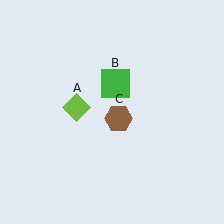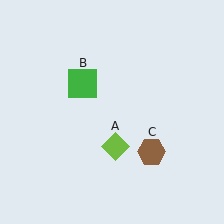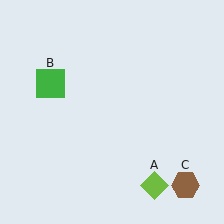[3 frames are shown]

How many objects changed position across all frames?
3 objects changed position: lime diamond (object A), green square (object B), brown hexagon (object C).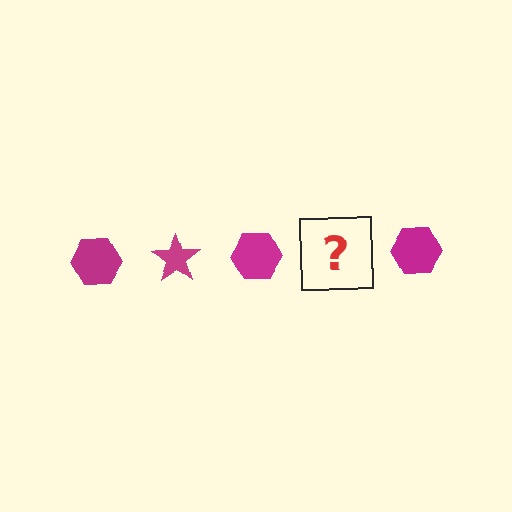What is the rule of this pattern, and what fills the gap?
The rule is that the pattern cycles through hexagon, star shapes in magenta. The gap should be filled with a magenta star.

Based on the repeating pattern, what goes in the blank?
The blank should be a magenta star.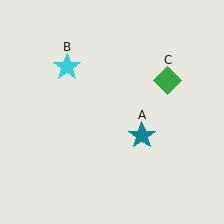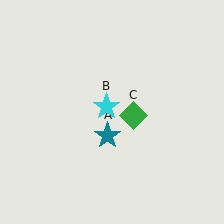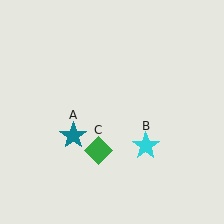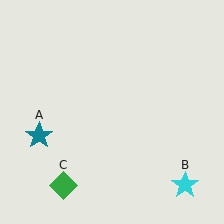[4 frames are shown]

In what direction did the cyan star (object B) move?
The cyan star (object B) moved down and to the right.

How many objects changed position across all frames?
3 objects changed position: teal star (object A), cyan star (object B), green diamond (object C).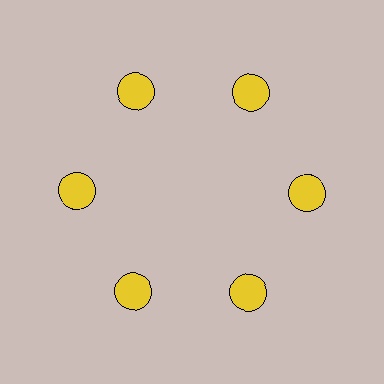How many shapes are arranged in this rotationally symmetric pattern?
There are 6 shapes, arranged in 6 groups of 1.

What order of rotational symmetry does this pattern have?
This pattern has 6-fold rotational symmetry.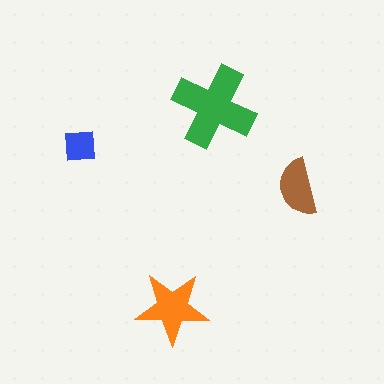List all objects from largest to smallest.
The green cross, the orange star, the brown semicircle, the blue square.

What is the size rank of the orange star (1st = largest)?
2nd.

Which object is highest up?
The green cross is topmost.